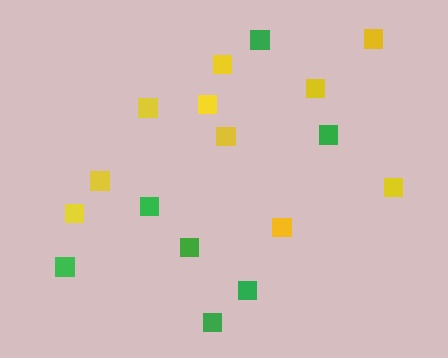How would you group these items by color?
There are 2 groups: one group of green squares (7) and one group of yellow squares (10).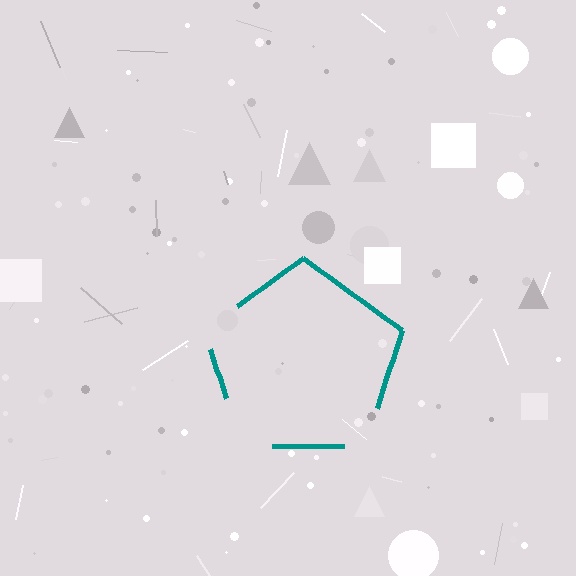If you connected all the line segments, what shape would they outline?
They would outline a pentagon.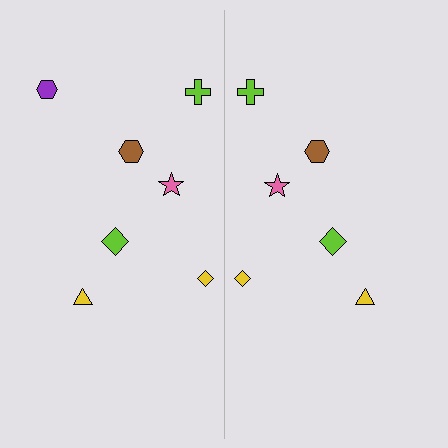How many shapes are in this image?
There are 13 shapes in this image.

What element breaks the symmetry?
A purple hexagon is missing from the right side.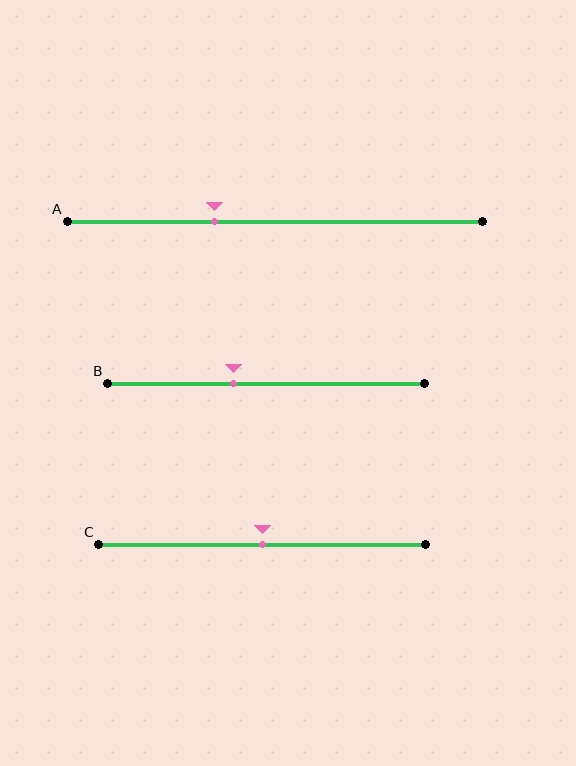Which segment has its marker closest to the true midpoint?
Segment C has its marker closest to the true midpoint.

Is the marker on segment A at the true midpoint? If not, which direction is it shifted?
No, the marker on segment A is shifted to the left by about 15% of the segment length.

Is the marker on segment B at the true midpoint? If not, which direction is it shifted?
No, the marker on segment B is shifted to the left by about 10% of the segment length.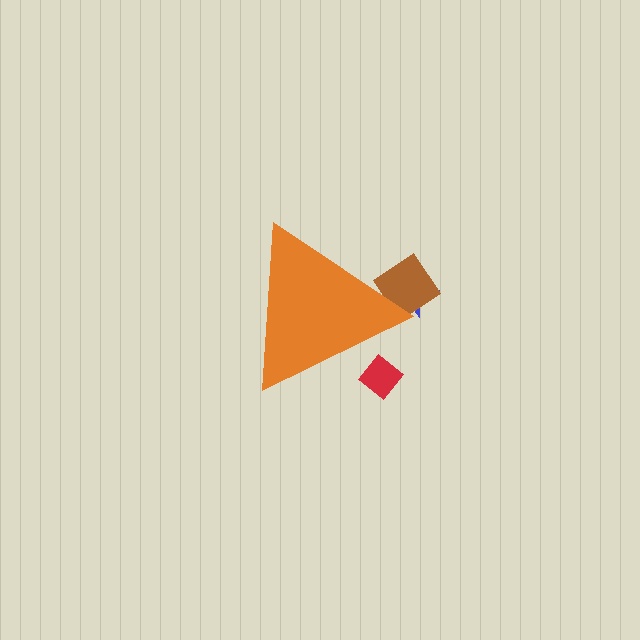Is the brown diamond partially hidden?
Yes, the brown diamond is partially hidden behind the orange triangle.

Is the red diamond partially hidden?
Yes, the red diamond is partially hidden behind the orange triangle.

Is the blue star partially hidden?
Yes, the blue star is partially hidden behind the orange triangle.